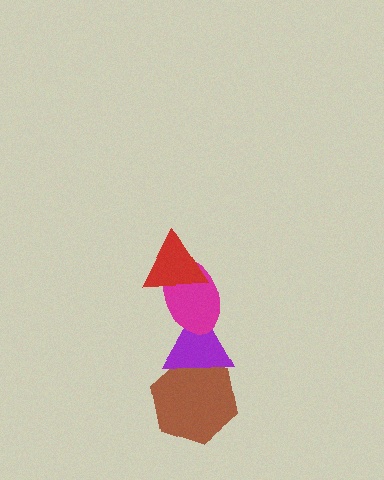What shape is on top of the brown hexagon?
The purple triangle is on top of the brown hexagon.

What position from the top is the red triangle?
The red triangle is 1st from the top.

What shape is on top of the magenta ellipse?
The red triangle is on top of the magenta ellipse.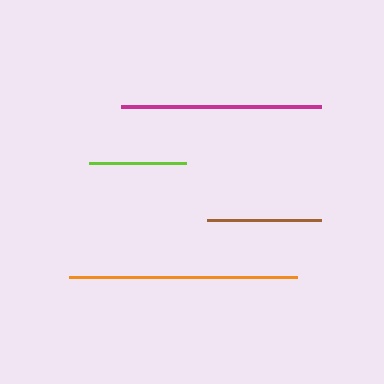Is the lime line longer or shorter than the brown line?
The brown line is longer than the lime line.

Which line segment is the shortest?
The lime line is the shortest at approximately 98 pixels.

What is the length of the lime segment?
The lime segment is approximately 98 pixels long.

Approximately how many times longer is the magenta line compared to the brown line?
The magenta line is approximately 1.7 times the length of the brown line.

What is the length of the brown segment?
The brown segment is approximately 115 pixels long.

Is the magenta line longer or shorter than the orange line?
The orange line is longer than the magenta line.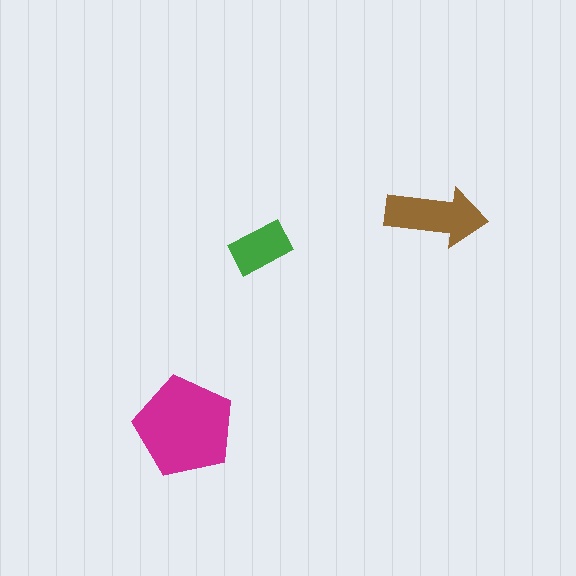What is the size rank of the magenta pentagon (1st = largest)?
1st.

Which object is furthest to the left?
The magenta pentagon is leftmost.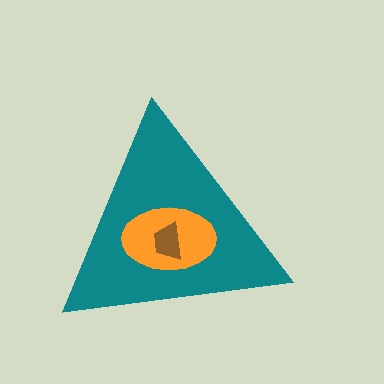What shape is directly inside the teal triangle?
The orange ellipse.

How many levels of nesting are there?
3.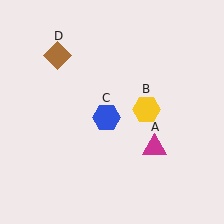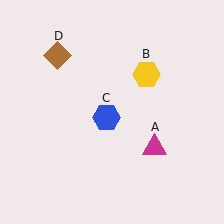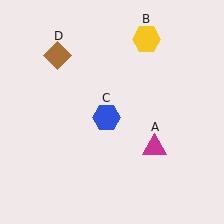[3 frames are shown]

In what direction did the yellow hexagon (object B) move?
The yellow hexagon (object B) moved up.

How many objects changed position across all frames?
1 object changed position: yellow hexagon (object B).